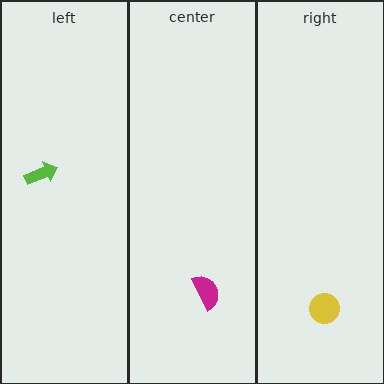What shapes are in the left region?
The lime arrow.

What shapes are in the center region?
The magenta semicircle.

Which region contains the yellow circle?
The right region.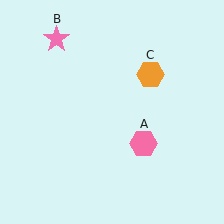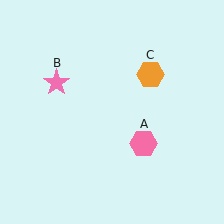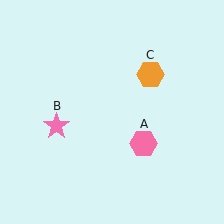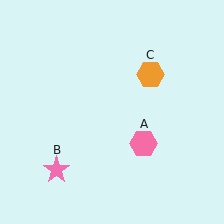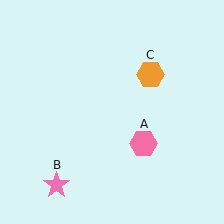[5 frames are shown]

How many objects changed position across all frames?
1 object changed position: pink star (object B).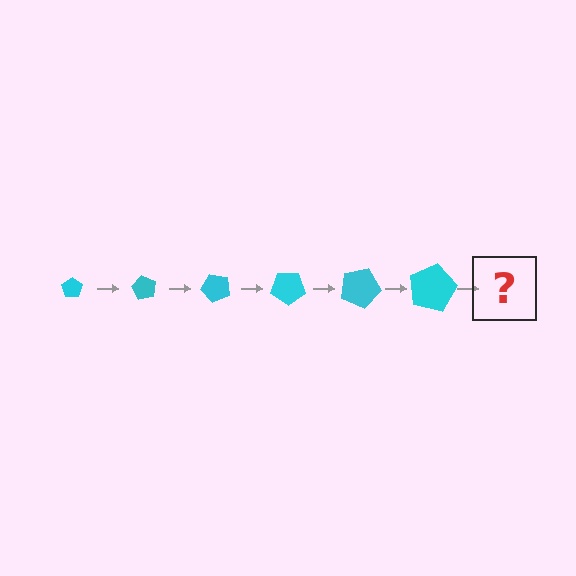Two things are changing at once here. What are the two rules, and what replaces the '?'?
The two rules are that the pentagon grows larger each step and it rotates 60 degrees each step. The '?' should be a pentagon, larger than the previous one and rotated 360 degrees from the start.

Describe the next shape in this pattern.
It should be a pentagon, larger than the previous one and rotated 360 degrees from the start.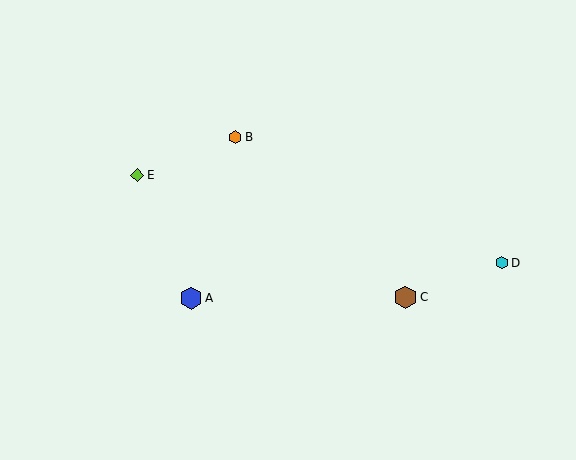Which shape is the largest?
The blue hexagon (labeled A) is the largest.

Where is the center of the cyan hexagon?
The center of the cyan hexagon is at (502, 263).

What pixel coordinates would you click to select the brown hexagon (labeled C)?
Click at (406, 297) to select the brown hexagon C.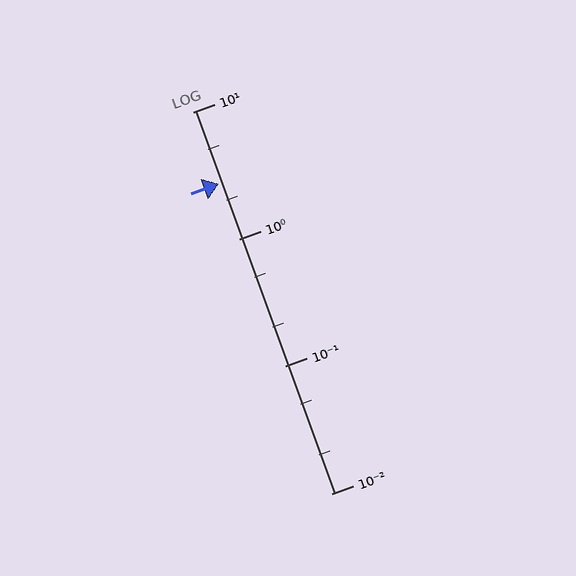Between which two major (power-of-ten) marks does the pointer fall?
The pointer is between 1 and 10.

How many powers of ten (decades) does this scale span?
The scale spans 3 decades, from 0.01 to 10.